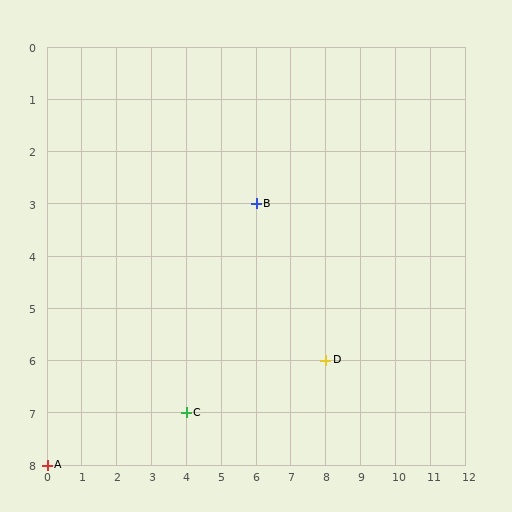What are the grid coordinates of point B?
Point B is at grid coordinates (6, 3).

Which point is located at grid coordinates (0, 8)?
Point A is at (0, 8).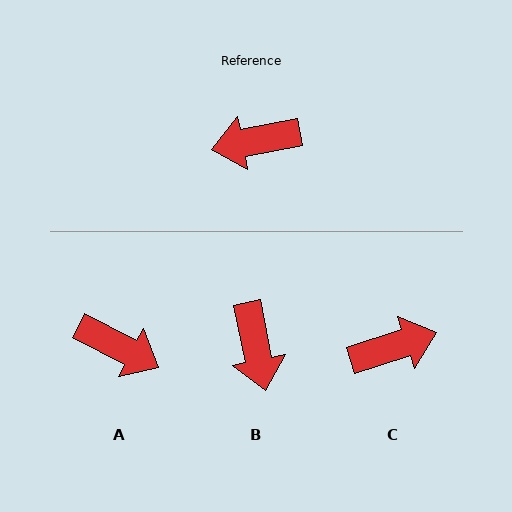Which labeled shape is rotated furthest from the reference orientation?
C, about 173 degrees away.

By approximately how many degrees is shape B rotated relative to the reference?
Approximately 91 degrees counter-clockwise.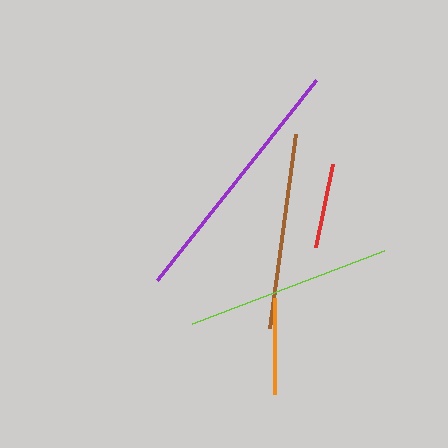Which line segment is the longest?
The purple line is the longest at approximately 255 pixels.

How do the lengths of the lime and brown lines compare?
The lime and brown lines are approximately the same length.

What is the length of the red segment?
The red segment is approximately 85 pixels long.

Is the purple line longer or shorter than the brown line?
The purple line is longer than the brown line.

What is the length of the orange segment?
The orange segment is approximately 96 pixels long.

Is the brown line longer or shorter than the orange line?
The brown line is longer than the orange line.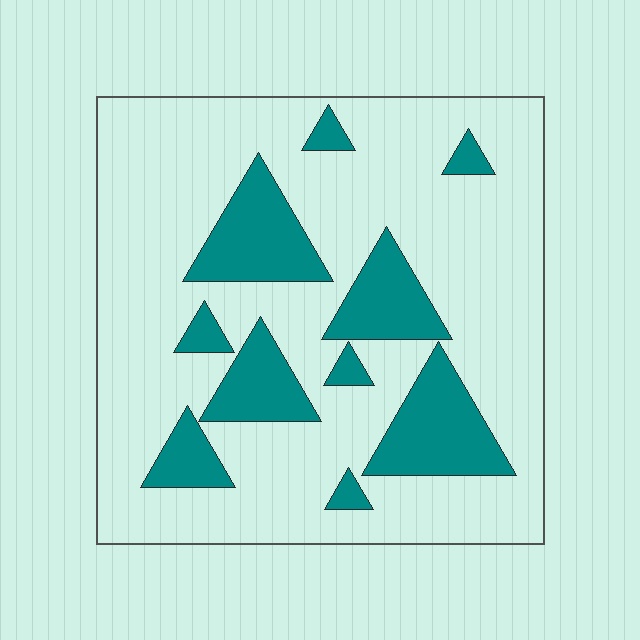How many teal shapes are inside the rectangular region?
10.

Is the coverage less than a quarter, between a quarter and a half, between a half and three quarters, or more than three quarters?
Less than a quarter.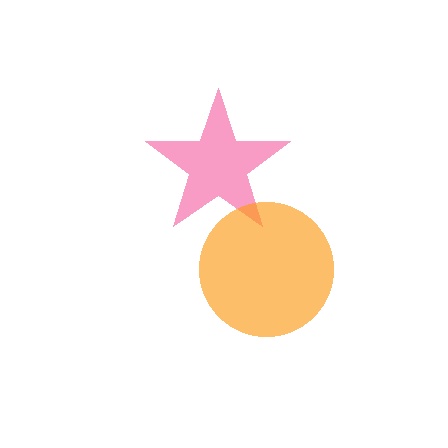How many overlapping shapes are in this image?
There are 2 overlapping shapes in the image.